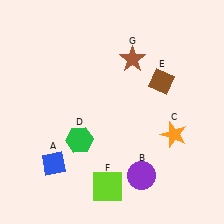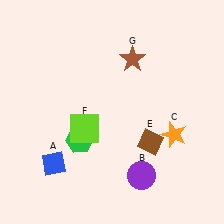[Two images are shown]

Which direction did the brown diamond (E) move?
The brown diamond (E) moved down.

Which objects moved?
The objects that moved are: the brown diamond (E), the lime square (F).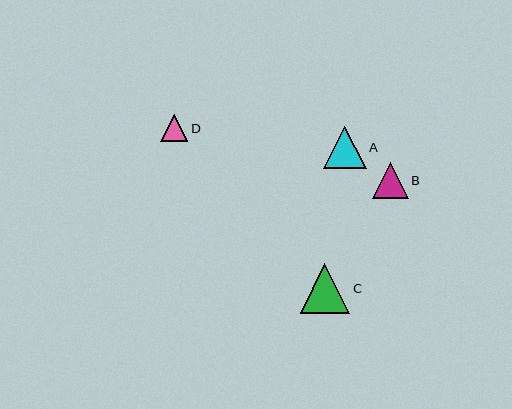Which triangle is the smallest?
Triangle D is the smallest with a size of approximately 27 pixels.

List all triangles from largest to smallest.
From largest to smallest: C, A, B, D.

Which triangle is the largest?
Triangle C is the largest with a size of approximately 50 pixels.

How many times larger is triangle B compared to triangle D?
Triangle B is approximately 1.3 times the size of triangle D.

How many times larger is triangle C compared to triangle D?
Triangle C is approximately 1.8 times the size of triangle D.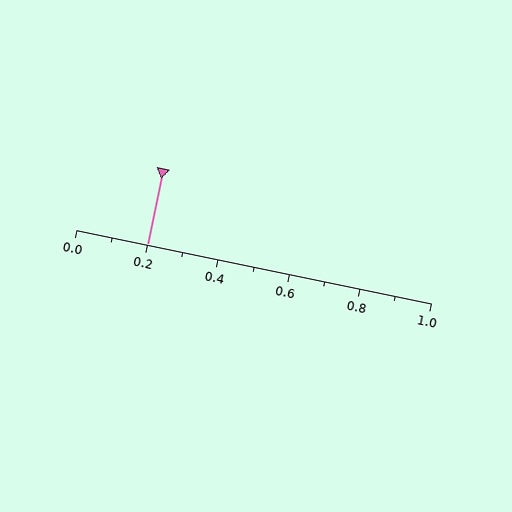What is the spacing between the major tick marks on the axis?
The major ticks are spaced 0.2 apart.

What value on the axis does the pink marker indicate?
The marker indicates approximately 0.2.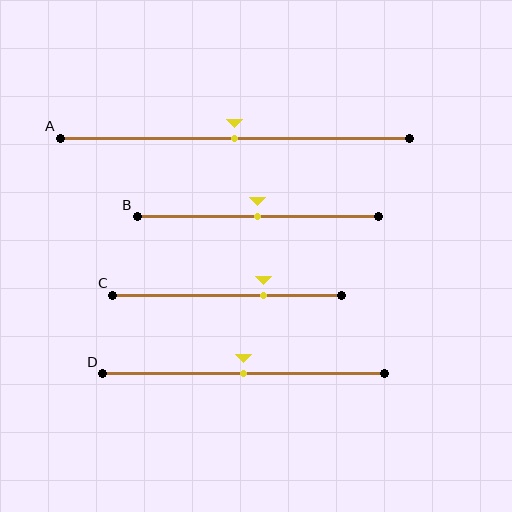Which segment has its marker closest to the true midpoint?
Segment A has its marker closest to the true midpoint.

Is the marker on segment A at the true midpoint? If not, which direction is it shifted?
Yes, the marker on segment A is at the true midpoint.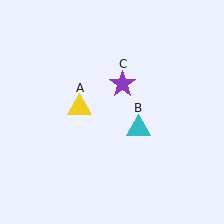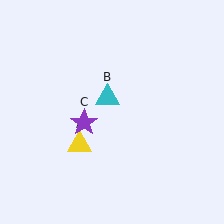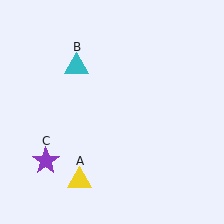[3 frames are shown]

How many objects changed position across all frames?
3 objects changed position: yellow triangle (object A), cyan triangle (object B), purple star (object C).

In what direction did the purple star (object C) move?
The purple star (object C) moved down and to the left.